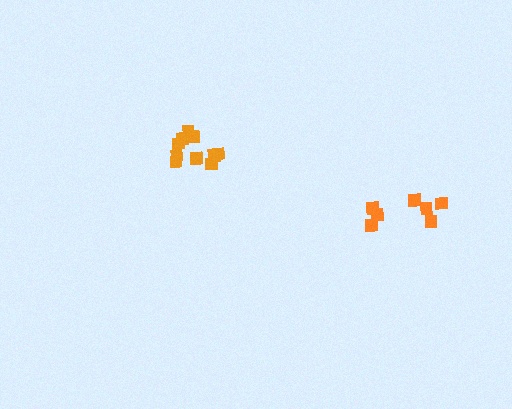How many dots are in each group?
Group 1: 7 dots, Group 2: 10 dots (17 total).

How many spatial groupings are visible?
There are 2 spatial groupings.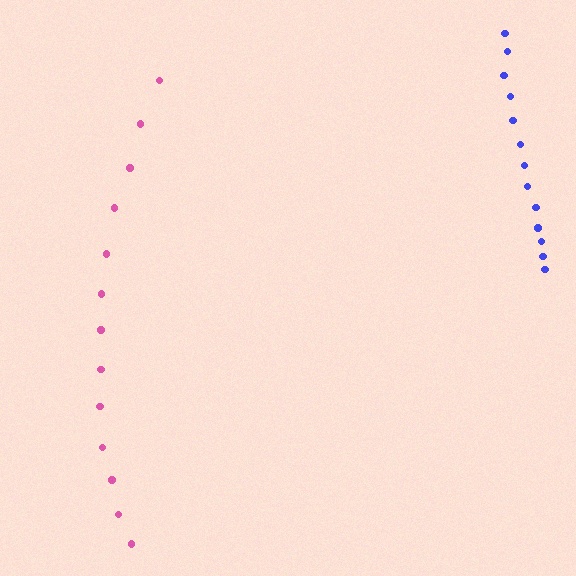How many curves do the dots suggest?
There are 2 distinct paths.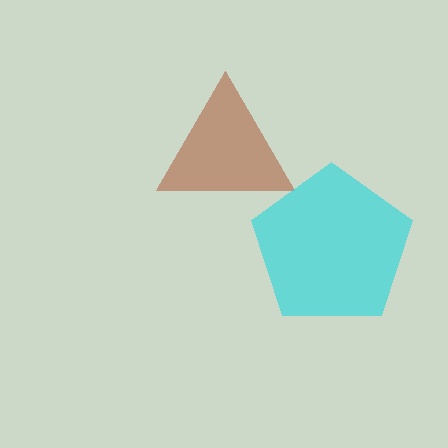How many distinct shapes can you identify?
There are 2 distinct shapes: a brown triangle, a cyan pentagon.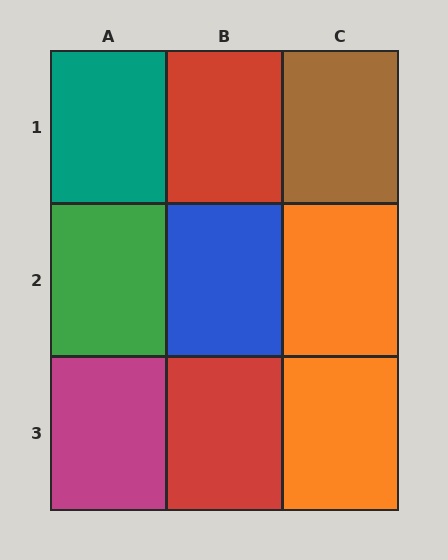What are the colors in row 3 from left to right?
Magenta, red, orange.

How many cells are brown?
1 cell is brown.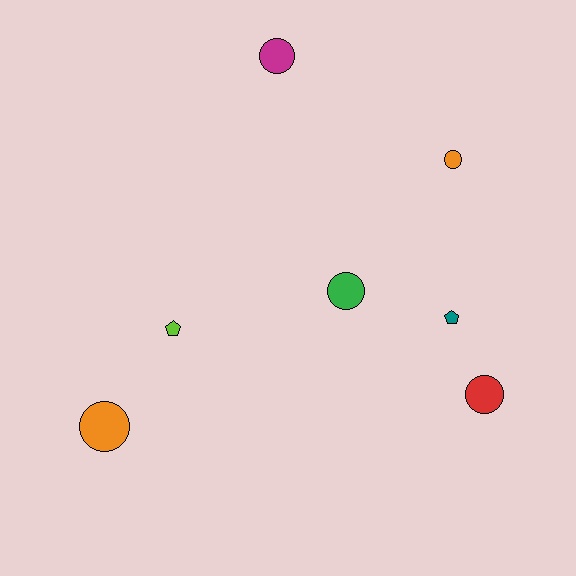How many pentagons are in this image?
There are 2 pentagons.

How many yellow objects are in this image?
There are no yellow objects.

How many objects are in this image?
There are 7 objects.